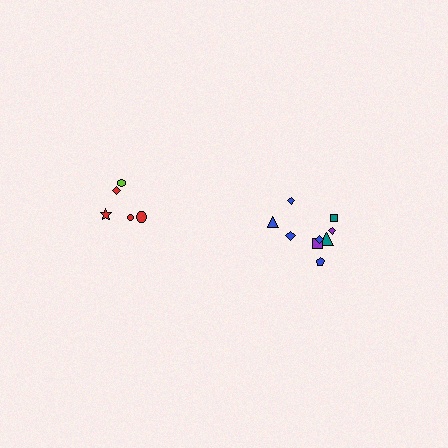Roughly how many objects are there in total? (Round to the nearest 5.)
Roughly 15 objects in total.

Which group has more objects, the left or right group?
The right group.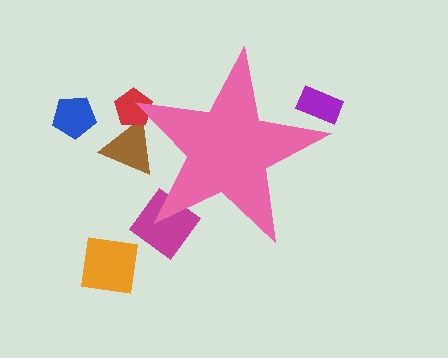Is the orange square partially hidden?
No, the orange square is fully visible.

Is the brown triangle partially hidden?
Yes, the brown triangle is partially hidden behind the pink star.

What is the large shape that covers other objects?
A pink star.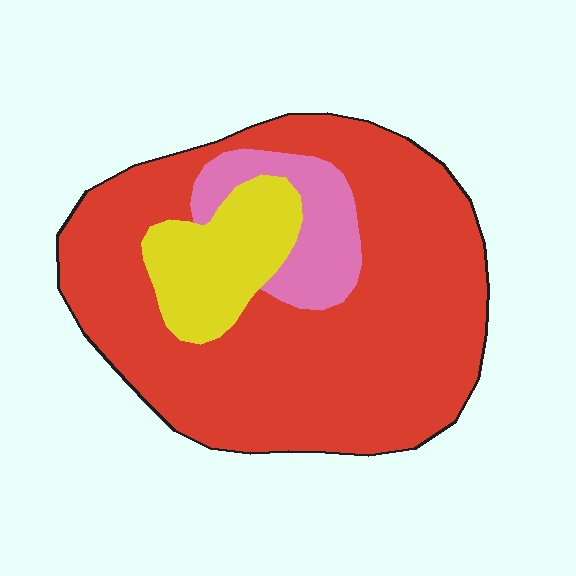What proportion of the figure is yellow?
Yellow covers about 15% of the figure.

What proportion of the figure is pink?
Pink covers 11% of the figure.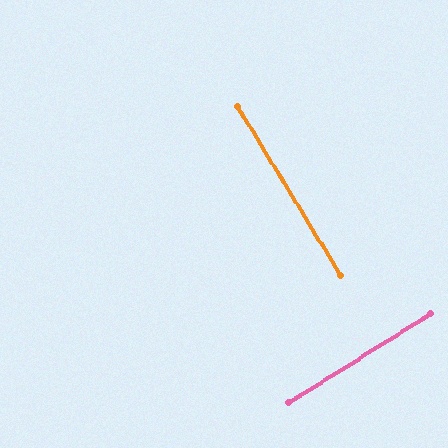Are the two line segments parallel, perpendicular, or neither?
Perpendicular — they meet at approximately 89°.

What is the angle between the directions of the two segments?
Approximately 89 degrees.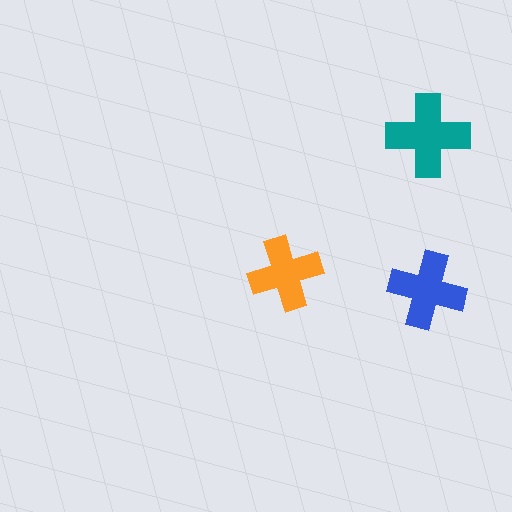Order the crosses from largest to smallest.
the teal one, the blue one, the orange one.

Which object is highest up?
The teal cross is topmost.